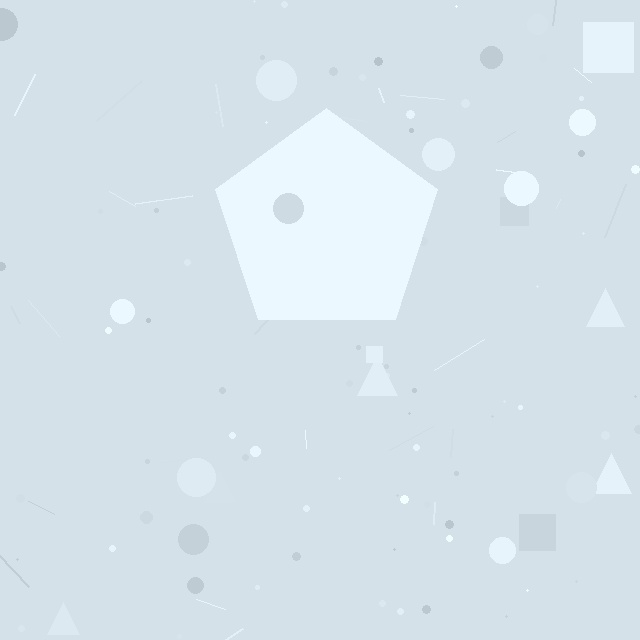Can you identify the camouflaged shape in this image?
The camouflaged shape is a pentagon.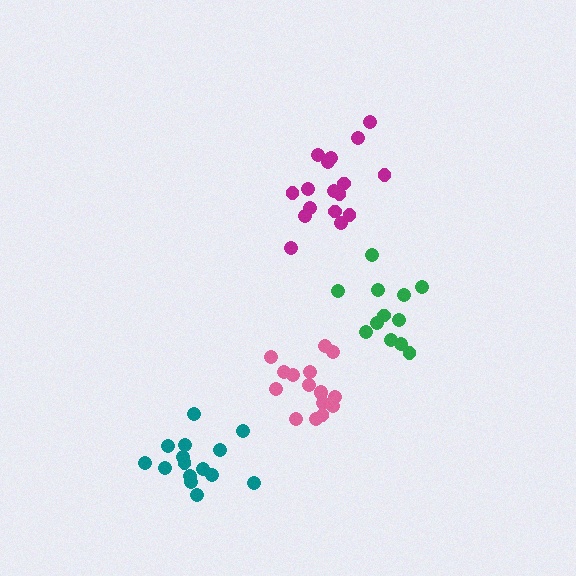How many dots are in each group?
Group 1: 16 dots, Group 2: 15 dots, Group 3: 17 dots, Group 4: 12 dots (60 total).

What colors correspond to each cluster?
The clusters are colored: pink, teal, magenta, green.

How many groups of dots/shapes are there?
There are 4 groups.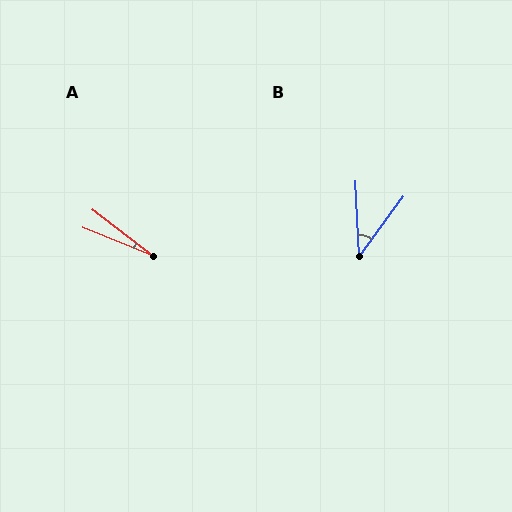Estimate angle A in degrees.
Approximately 15 degrees.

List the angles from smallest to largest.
A (15°), B (39°).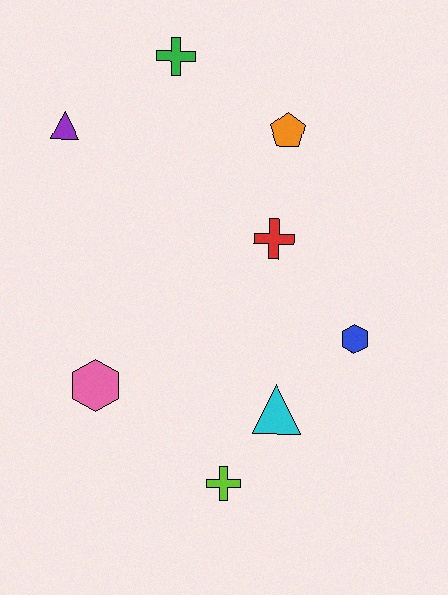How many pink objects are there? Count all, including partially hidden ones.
There is 1 pink object.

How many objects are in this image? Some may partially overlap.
There are 8 objects.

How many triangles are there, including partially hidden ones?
There are 2 triangles.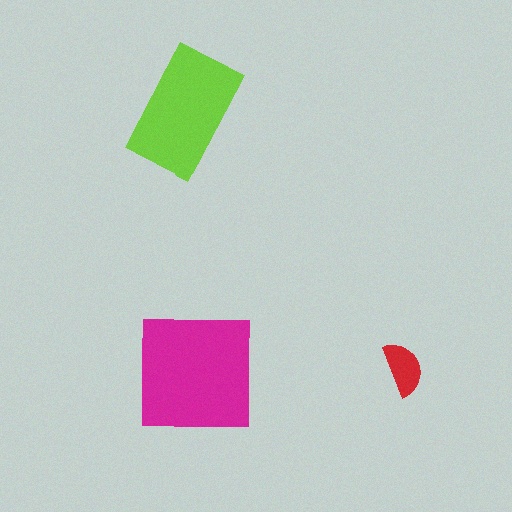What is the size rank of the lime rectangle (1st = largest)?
2nd.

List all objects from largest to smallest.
The magenta square, the lime rectangle, the red semicircle.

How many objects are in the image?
There are 3 objects in the image.